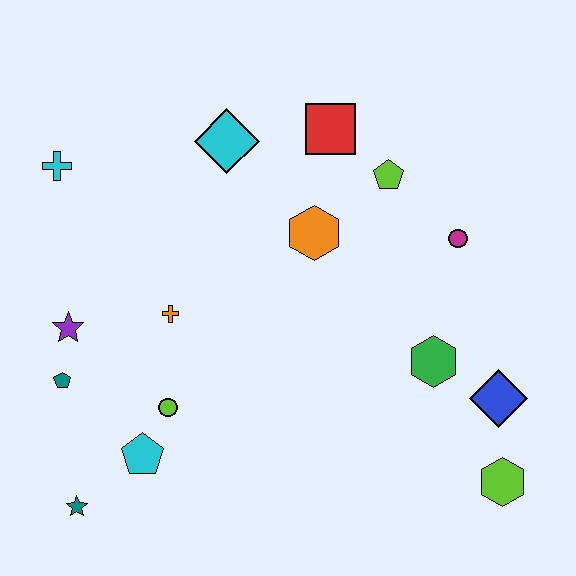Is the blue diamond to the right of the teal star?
Yes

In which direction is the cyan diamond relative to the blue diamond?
The cyan diamond is to the left of the blue diamond.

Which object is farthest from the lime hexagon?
The cyan cross is farthest from the lime hexagon.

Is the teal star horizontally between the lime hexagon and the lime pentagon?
No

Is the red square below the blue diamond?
No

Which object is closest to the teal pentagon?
The purple star is closest to the teal pentagon.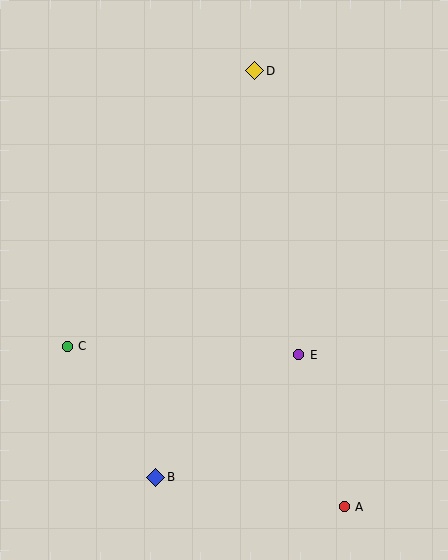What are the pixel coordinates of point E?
Point E is at (299, 355).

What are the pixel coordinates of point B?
Point B is at (156, 477).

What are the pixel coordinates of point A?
Point A is at (344, 507).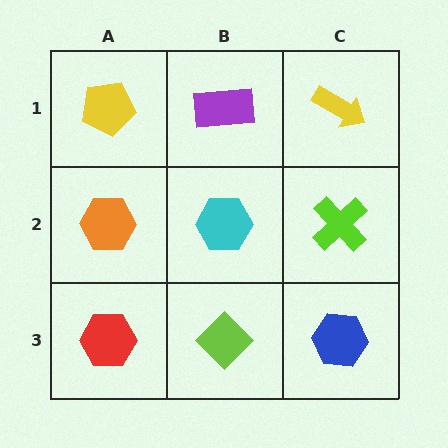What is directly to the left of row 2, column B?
An orange hexagon.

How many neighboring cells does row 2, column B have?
4.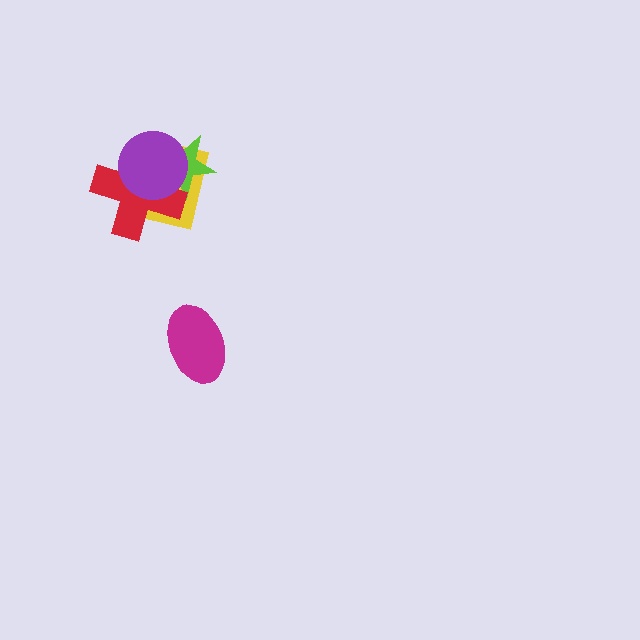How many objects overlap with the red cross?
3 objects overlap with the red cross.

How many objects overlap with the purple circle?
3 objects overlap with the purple circle.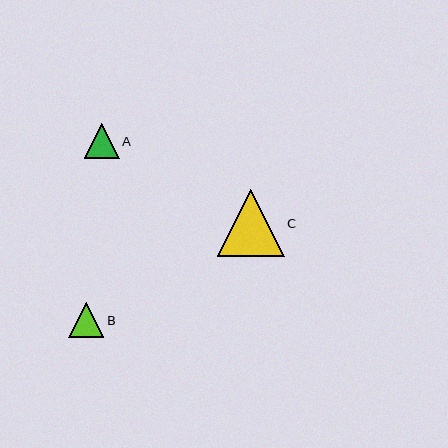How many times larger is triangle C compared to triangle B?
Triangle C is approximately 1.9 times the size of triangle B.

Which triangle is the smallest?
Triangle B is the smallest with a size of approximately 35 pixels.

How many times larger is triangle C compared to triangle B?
Triangle C is approximately 1.9 times the size of triangle B.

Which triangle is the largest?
Triangle C is the largest with a size of approximately 67 pixels.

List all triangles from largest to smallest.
From largest to smallest: C, A, B.